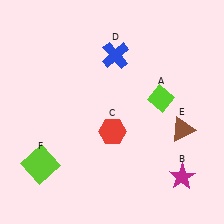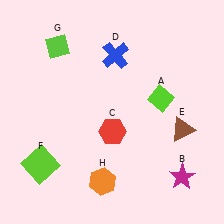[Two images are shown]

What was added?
A lime diamond (G), an orange hexagon (H) were added in Image 2.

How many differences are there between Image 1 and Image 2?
There are 2 differences between the two images.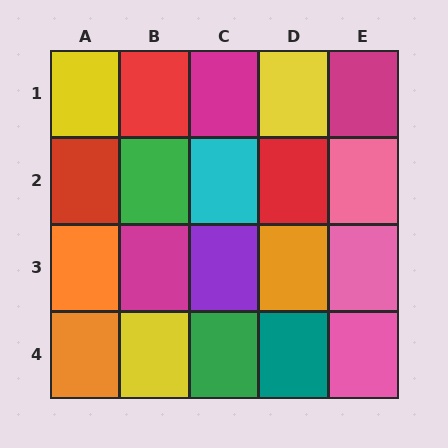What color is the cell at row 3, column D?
Orange.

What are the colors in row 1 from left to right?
Yellow, red, magenta, yellow, magenta.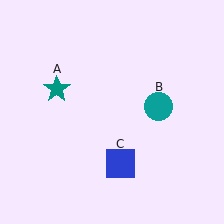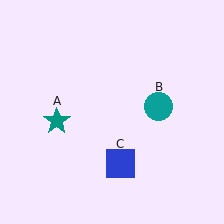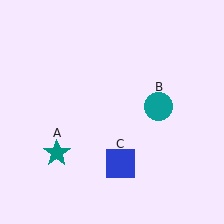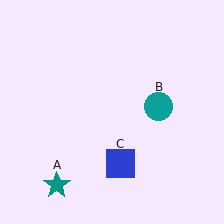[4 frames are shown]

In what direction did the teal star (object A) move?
The teal star (object A) moved down.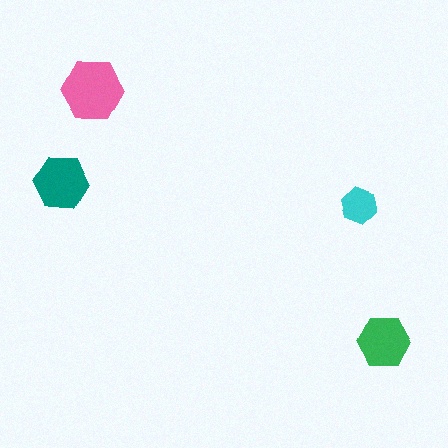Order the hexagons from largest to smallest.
the pink one, the teal one, the green one, the cyan one.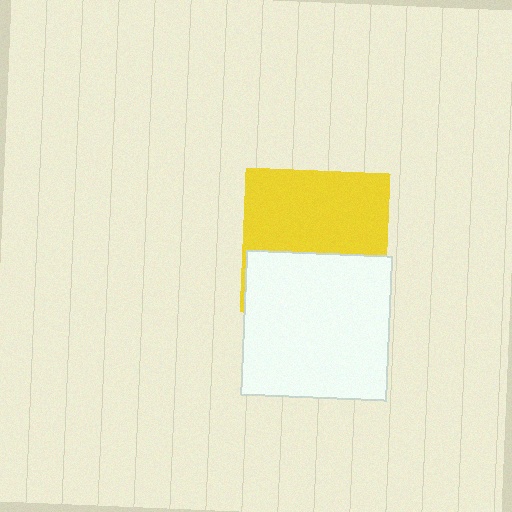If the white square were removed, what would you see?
You would see the complete yellow square.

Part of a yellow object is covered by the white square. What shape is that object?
It is a square.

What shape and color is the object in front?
The object in front is a white square.